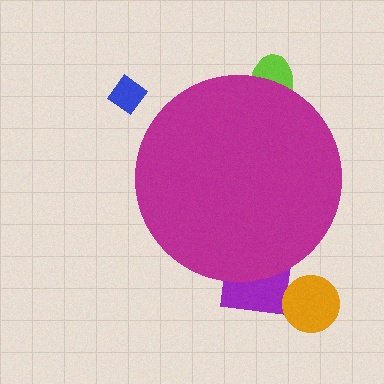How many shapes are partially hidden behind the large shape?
2 shapes are partially hidden.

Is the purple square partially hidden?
Yes, the purple square is partially hidden behind the magenta circle.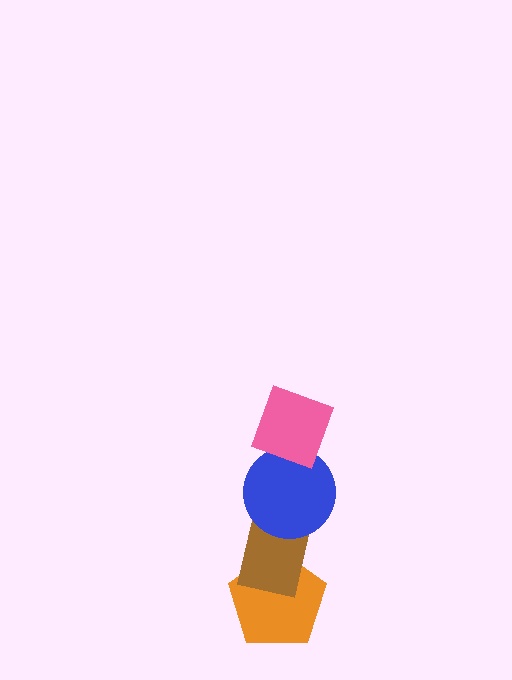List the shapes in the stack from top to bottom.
From top to bottom: the pink diamond, the blue circle, the brown rectangle, the orange pentagon.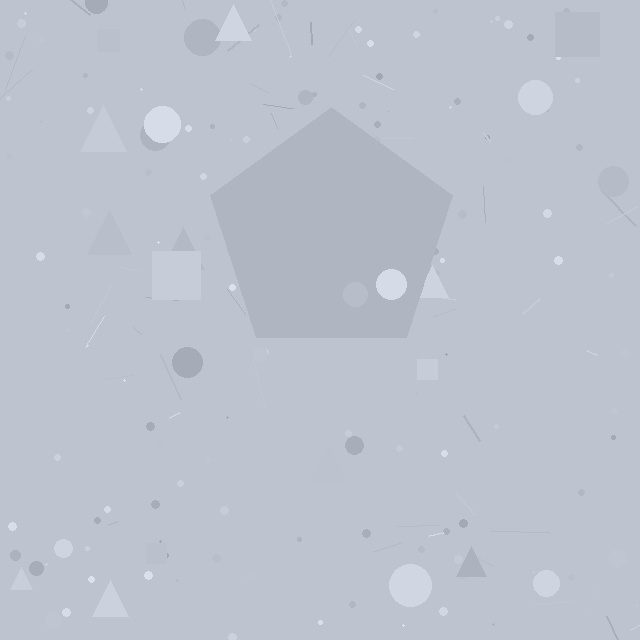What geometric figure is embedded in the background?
A pentagon is embedded in the background.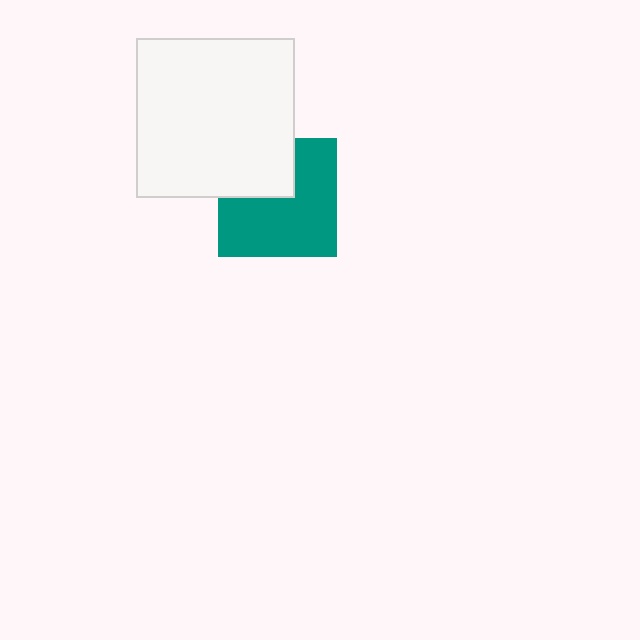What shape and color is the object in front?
The object in front is a white square.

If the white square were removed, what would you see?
You would see the complete teal square.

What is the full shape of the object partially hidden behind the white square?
The partially hidden object is a teal square.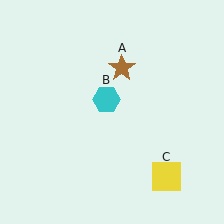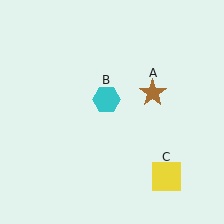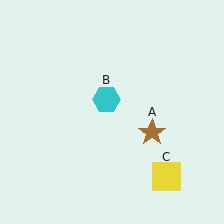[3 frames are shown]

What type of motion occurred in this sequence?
The brown star (object A) rotated clockwise around the center of the scene.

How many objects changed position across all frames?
1 object changed position: brown star (object A).